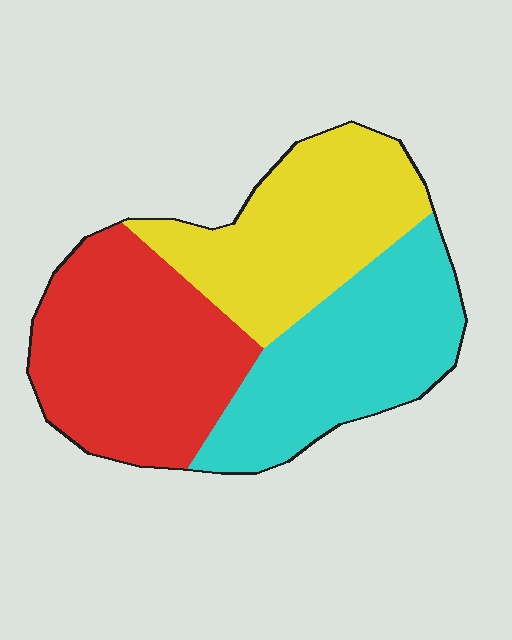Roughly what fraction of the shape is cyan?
Cyan covers 32% of the shape.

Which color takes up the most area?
Red, at roughly 35%.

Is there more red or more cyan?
Red.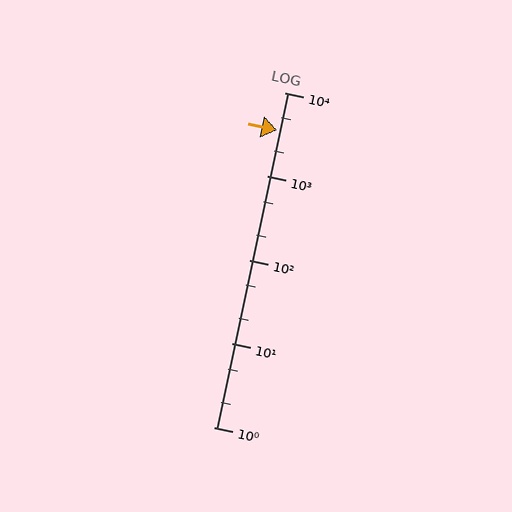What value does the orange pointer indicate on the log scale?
The pointer indicates approximately 3500.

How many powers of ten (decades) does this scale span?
The scale spans 4 decades, from 1 to 10000.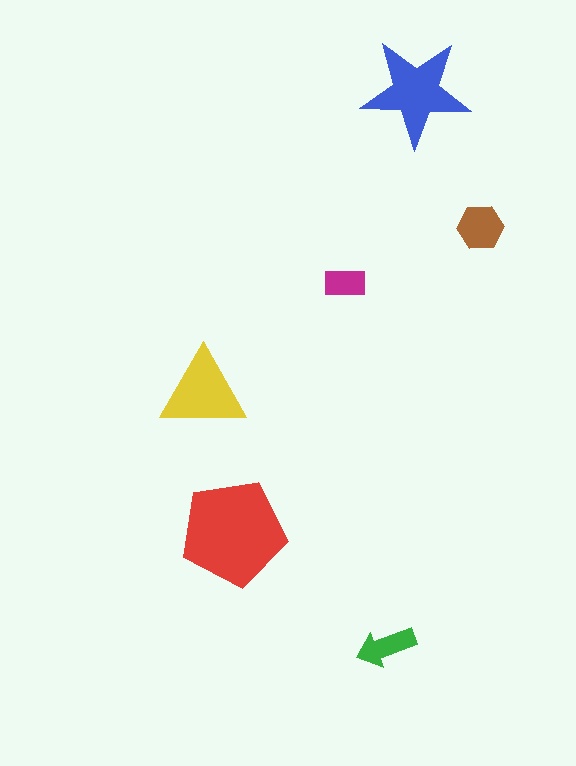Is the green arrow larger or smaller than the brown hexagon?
Smaller.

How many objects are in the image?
There are 6 objects in the image.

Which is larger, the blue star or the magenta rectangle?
The blue star.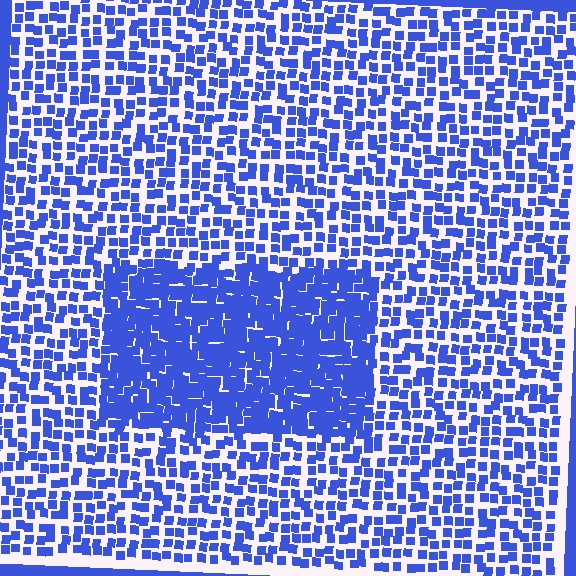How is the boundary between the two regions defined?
The boundary is defined by a change in element density (approximately 2.1x ratio). All elements are the same color, size, and shape.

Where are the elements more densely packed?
The elements are more densely packed inside the rectangle boundary.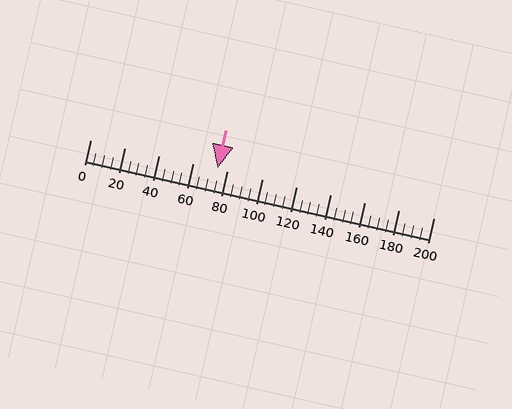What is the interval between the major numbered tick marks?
The major tick marks are spaced 20 units apart.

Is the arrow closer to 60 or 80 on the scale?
The arrow is closer to 80.